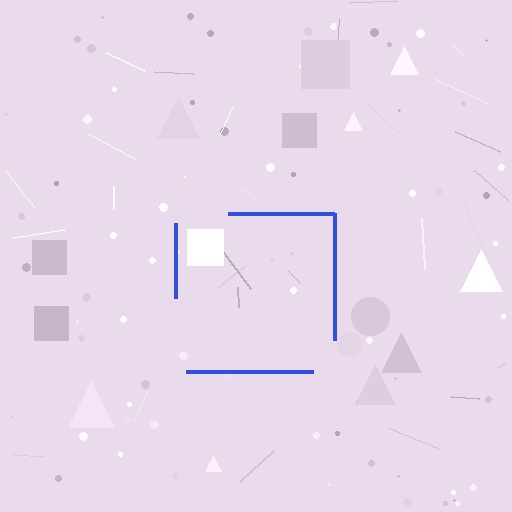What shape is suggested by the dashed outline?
The dashed outline suggests a square.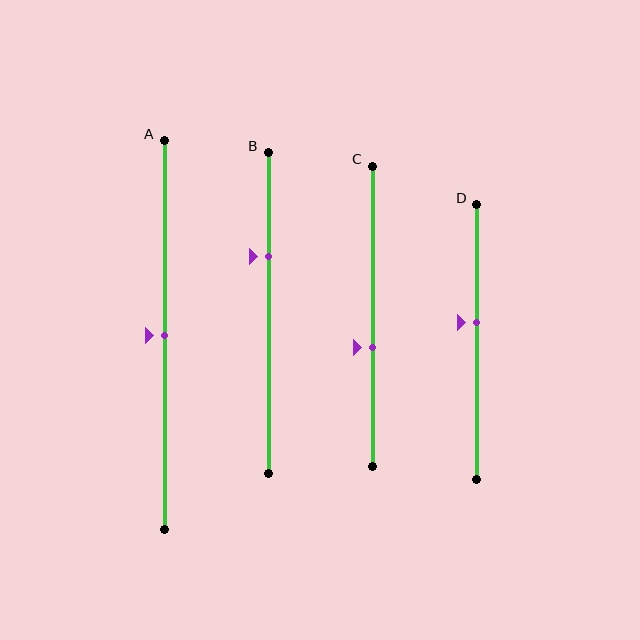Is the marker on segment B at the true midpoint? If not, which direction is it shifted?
No, the marker on segment B is shifted upward by about 17% of the segment length.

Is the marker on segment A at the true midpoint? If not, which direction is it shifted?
Yes, the marker on segment A is at the true midpoint.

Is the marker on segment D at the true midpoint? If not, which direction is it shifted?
No, the marker on segment D is shifted upward by about 7% of the segment length.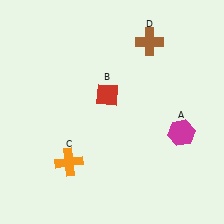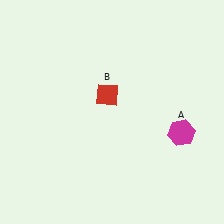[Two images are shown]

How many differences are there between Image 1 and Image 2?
There are 2 differences between the two images.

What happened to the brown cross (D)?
The brown cross (D) was removed in Image 2. It was in the top-right area of Image 1.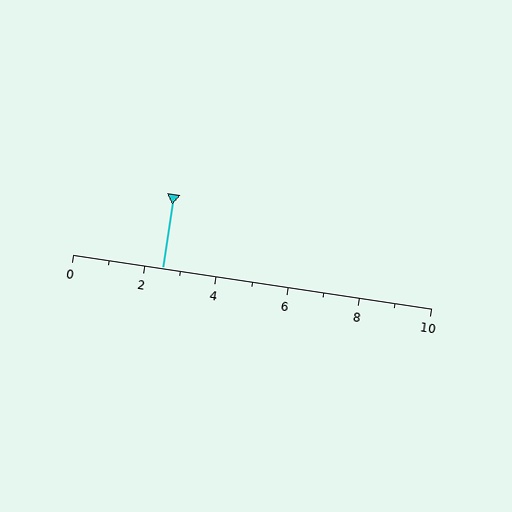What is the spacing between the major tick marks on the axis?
The major ticks are spaced 2 apart.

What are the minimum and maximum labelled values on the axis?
The axis runs from 0 to 10.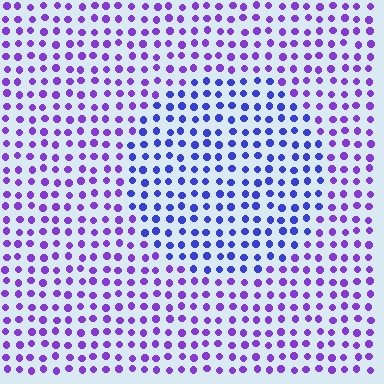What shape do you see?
I see a circle.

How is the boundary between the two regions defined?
The boundary is defined purely by a slight shift in hue (about 33 degrees). Spacing, size, and orientation are identical on both sides.